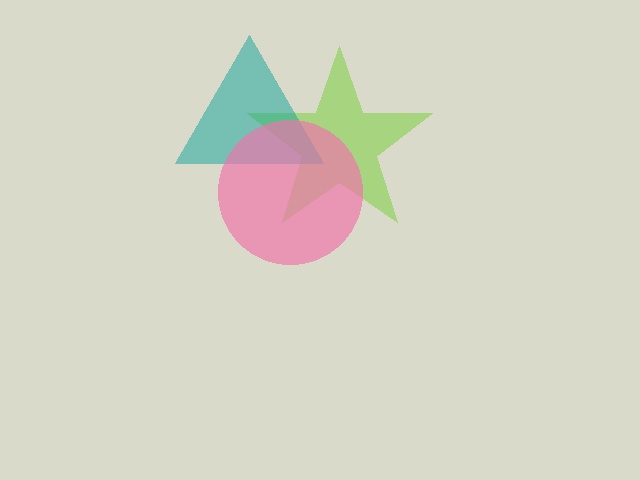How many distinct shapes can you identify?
There are 3 distinct shapes: a lime star, a teal triangle, a pink circle.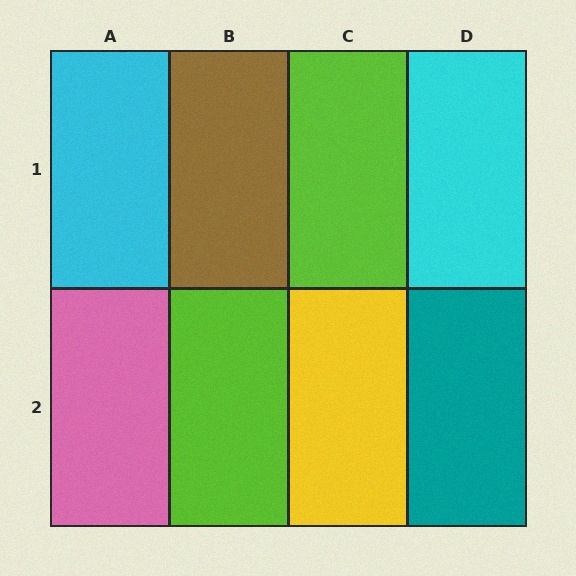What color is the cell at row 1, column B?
Brown.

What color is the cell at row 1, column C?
Lime.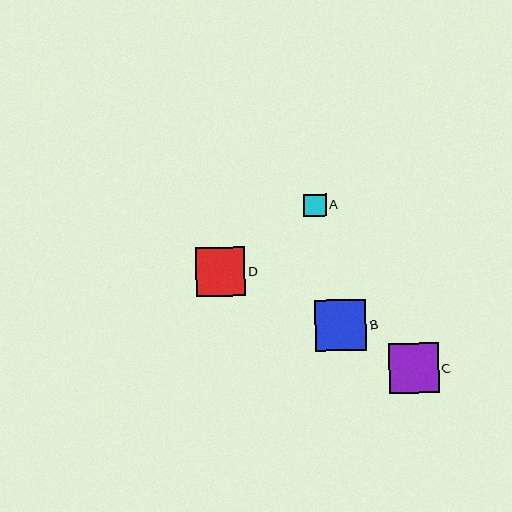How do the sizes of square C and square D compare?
Square C and square D are approximately the same size.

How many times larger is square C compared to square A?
Square C is approximately 2.2 times the size of square A.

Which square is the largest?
Square B is the largest with a size of approximately 51 pixels.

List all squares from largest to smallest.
From largest to smallest: B, C, D, A.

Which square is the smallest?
Square A is the smallest with a size of approximately 23 pixels.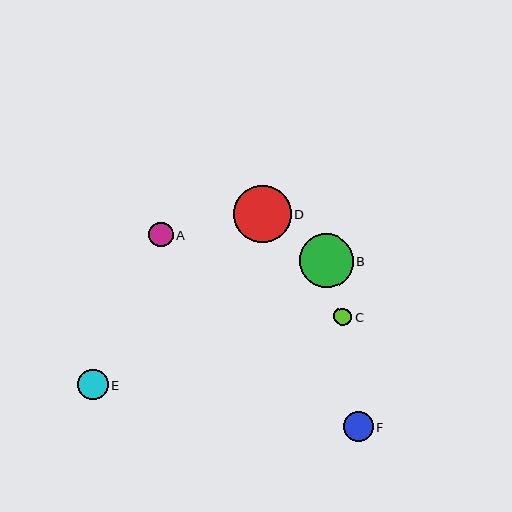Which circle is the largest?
Circle D is the largest with a size of approximately 58 pixels.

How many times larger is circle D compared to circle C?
Circle D is approximately 3.2 times the size of circle C.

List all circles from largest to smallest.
From largest to smallest: D, B, E, F, A, C.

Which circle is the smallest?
Circle C is the smallest with a size of approximately 18 pixels.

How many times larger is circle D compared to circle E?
Circle D is approximately 1.9 times the size of circle E.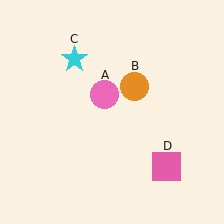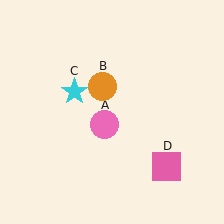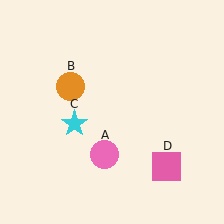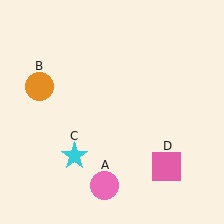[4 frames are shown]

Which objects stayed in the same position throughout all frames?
Pink square (object D) remained stationary.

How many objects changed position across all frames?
3 objects changed position: pink circle (object A), orange circle (object B), cyan star (object C).